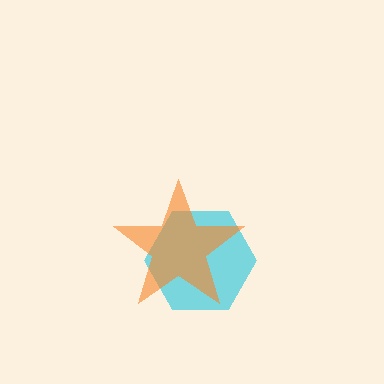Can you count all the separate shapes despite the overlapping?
Yes, there are 2 separate shapes.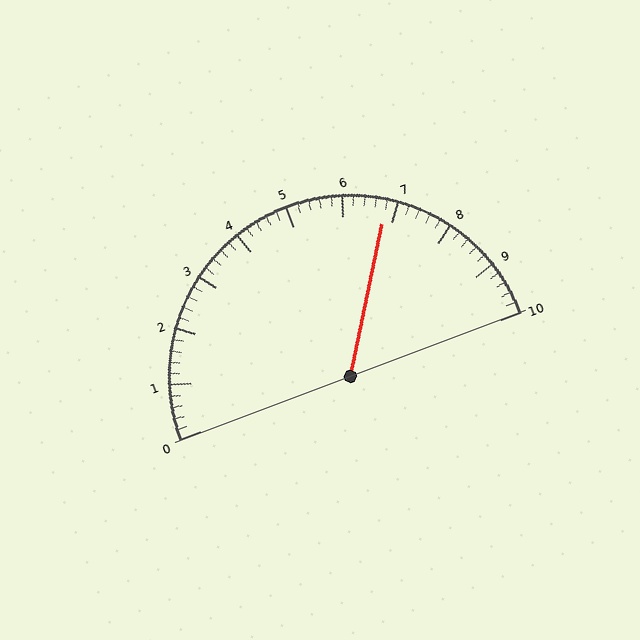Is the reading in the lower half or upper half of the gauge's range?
The reading is in the upper half of the range (0 to 10).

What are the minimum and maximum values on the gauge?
The gauge ranges from 0 to 10.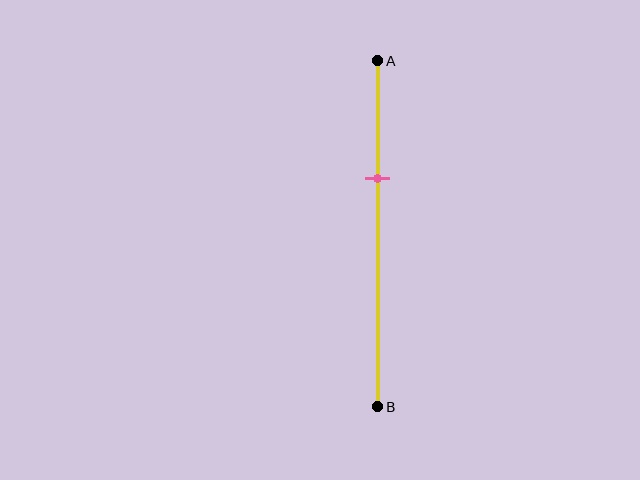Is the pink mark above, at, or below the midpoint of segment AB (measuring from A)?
The pink mark is above the midpoint of segment AB.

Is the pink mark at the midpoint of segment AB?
No, the mark is at about 35% from A, not at the 50% midpoint.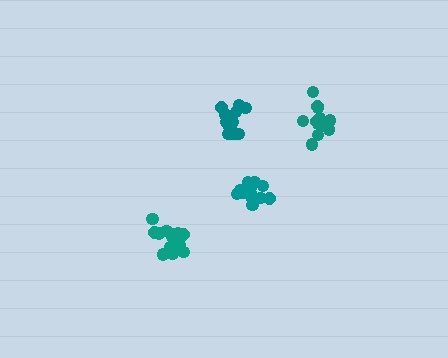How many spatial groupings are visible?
There are 4 spatial groupings.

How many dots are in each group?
Group 1: 15 dots, Group 2: 15 dots, Group 3: 14 dots, Group 4: 14 dots (58 total).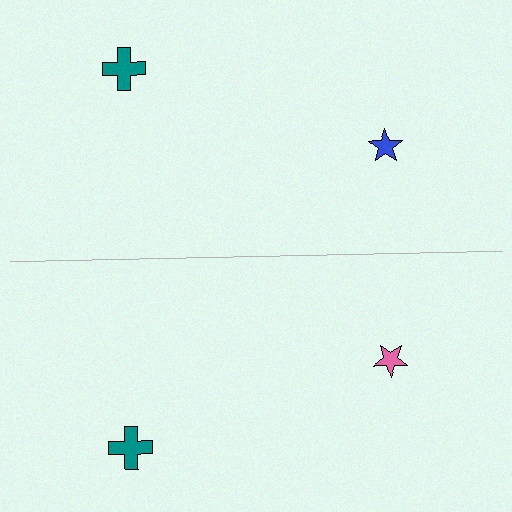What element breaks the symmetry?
The pink star on the bottom side breaks the symmetry — its mirror counterpart is blue.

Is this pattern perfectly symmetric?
No, the pattern is not perfectly symmetric. The pink star on the bottom side breaks the symmetry — its mirror counterpart is blue.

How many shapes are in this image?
There are 4 shapes in this image.